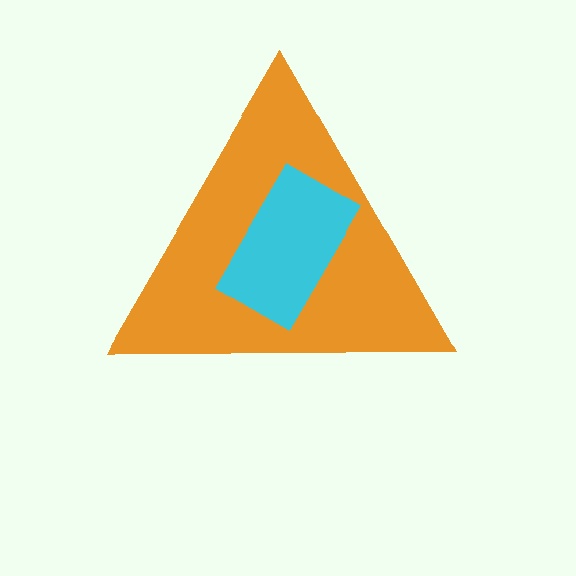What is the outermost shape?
The orange triangle.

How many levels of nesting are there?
2.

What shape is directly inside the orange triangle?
The cyan rectangle.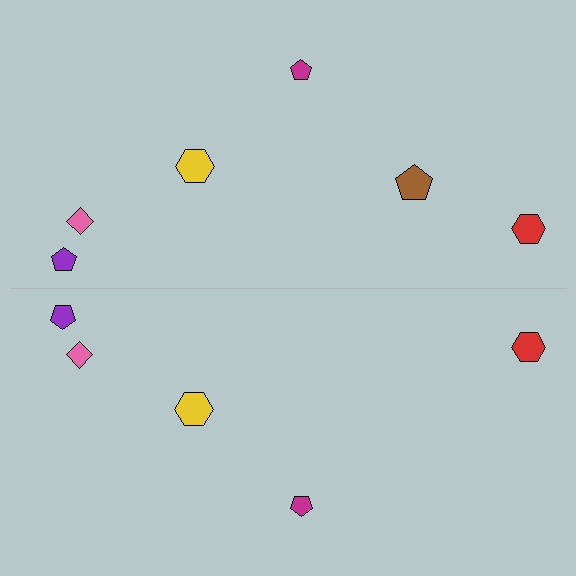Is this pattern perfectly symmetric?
No, the pattern is not perfectly symmetric. A brown pentagon is missing from the bottom side.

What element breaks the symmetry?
A brown pentagon is missing from the bottom side.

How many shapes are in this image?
There are 11 shapes in this image.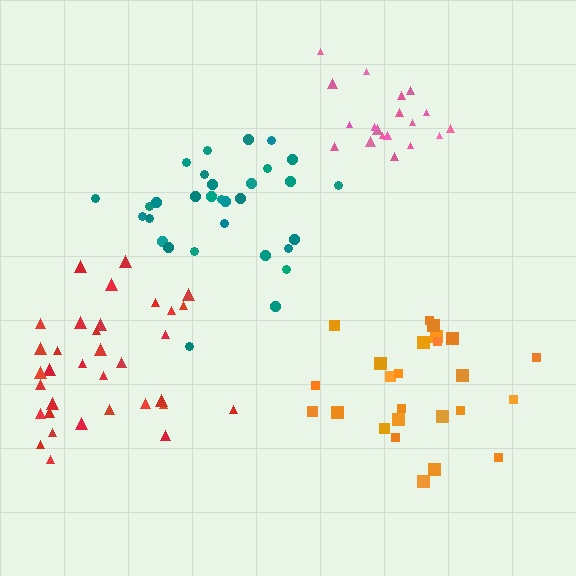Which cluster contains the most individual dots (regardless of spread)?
Red (35).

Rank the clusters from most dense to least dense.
pink, red, teal, orange.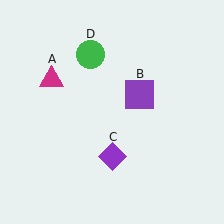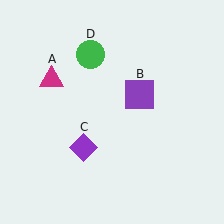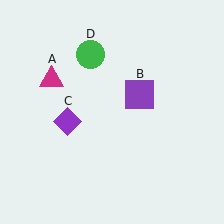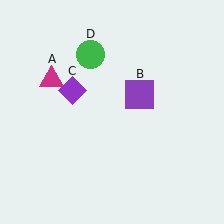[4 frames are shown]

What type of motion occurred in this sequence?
The purple diamond (object C) rotated clockwise around the center of the scene.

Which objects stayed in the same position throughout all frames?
Magenta triangle (object A) and purple square (object B) and green circle (object D) remained stationary.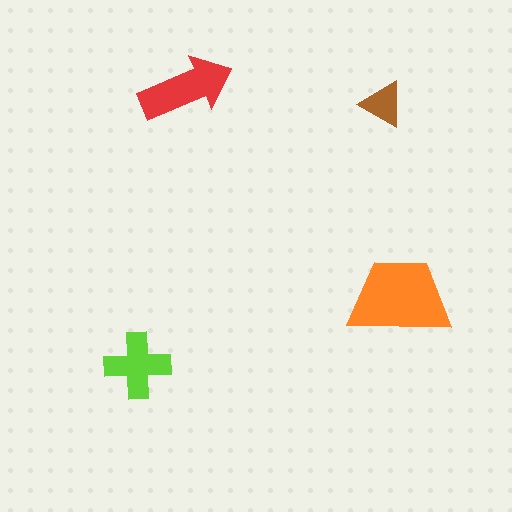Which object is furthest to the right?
The orange trapezoid is rightmost.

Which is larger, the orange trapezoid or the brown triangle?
The orange trapezoid.